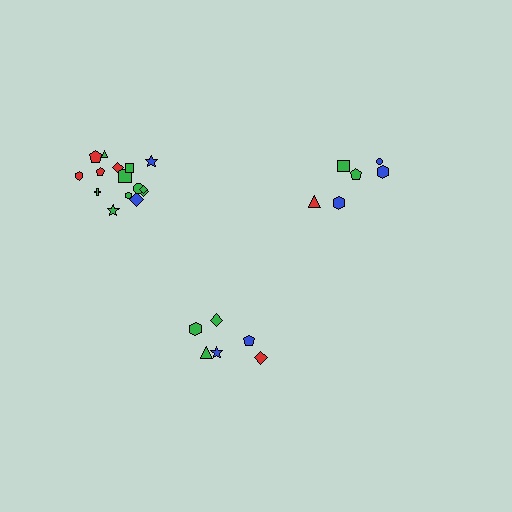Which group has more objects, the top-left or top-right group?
The top-left group.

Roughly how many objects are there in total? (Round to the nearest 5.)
Roughly 25 objects in total.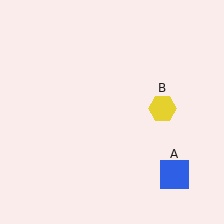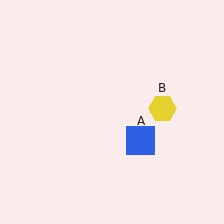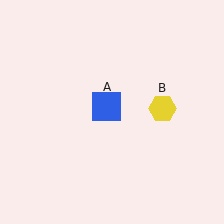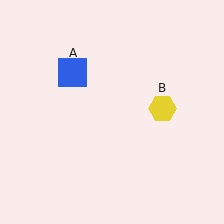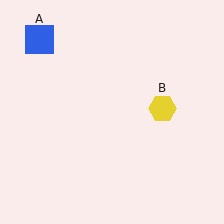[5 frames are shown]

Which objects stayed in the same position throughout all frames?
Yellow hexagon (object B) remained stationary.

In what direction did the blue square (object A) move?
The blue square (object A) moved up and to the left.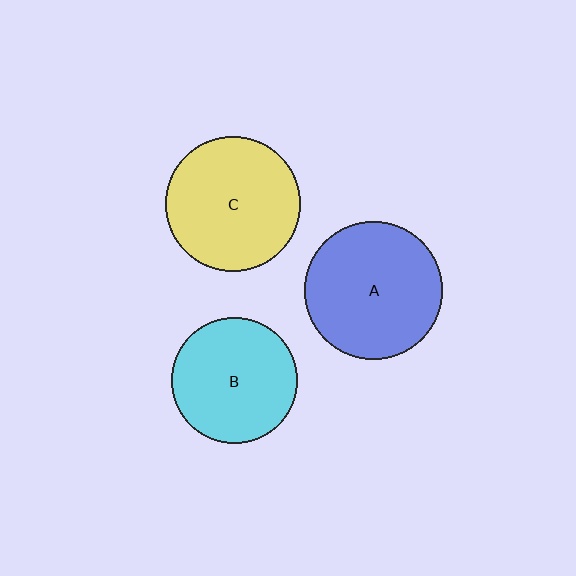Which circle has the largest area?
Circle A (blue).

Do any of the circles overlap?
No, none of the circles overlap.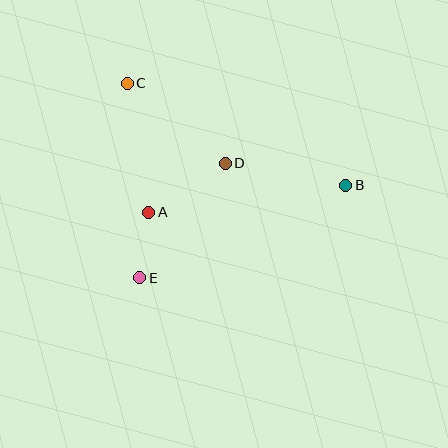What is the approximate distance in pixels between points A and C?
The distance between A and C is approximately 131 pixels.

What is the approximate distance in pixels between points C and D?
The distance between C and D is approximately 126 pixels.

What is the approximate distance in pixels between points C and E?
The distance between C and E is approximately 195 pixels.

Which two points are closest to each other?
Points A and E are closest to each other.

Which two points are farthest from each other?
Points B and C are farthest from each other.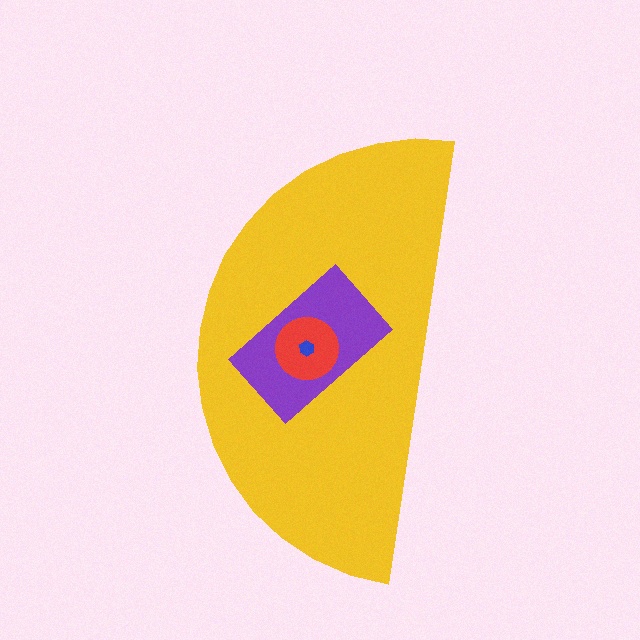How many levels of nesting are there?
4.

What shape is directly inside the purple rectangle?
The red circle.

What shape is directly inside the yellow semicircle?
The purple rectangle.